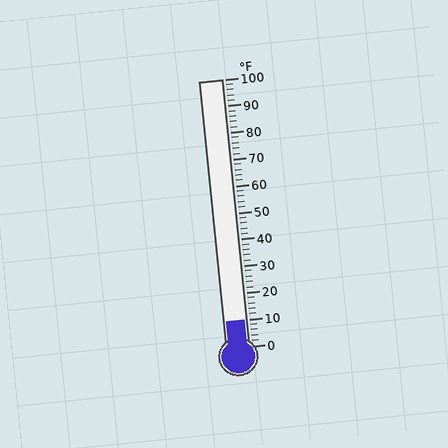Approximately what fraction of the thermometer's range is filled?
The thermometer is filled to approximately 10% of its range.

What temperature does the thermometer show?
The thermometer shows approximately 10°F.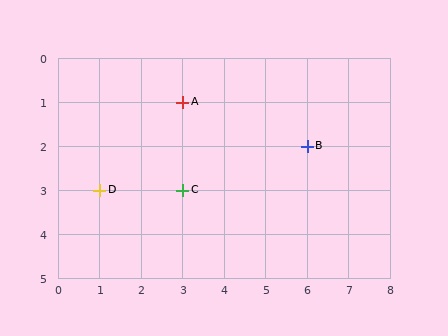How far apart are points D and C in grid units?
Points D and C are 2 columns apart.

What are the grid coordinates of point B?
Point B is at grid coordinates (6, 2).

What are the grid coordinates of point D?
Point D is at grid coordinates (1, 3).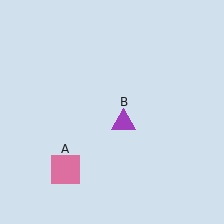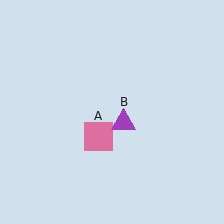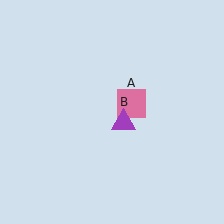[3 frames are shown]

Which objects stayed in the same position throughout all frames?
Purple triangle (object B) remained stationary.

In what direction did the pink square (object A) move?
The pink square (object A) moved up and to the right.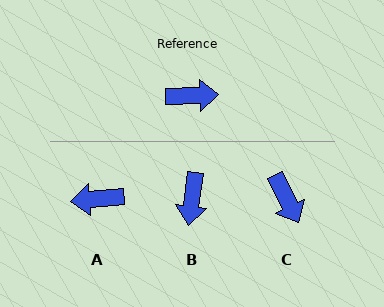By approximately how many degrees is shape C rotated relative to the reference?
Approximately 67 degrees clockwise.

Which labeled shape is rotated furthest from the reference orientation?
A, about 178 degrees away.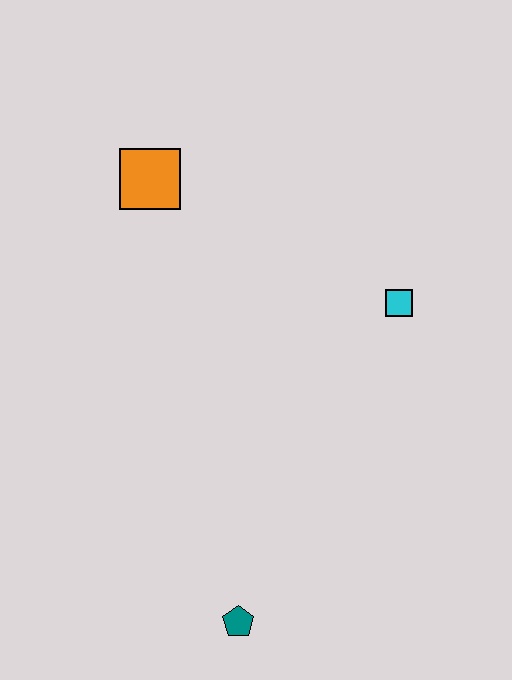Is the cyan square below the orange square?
Yes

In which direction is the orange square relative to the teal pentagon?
The orange square is above the teal pentagon.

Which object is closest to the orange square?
The cyan square is closest to the orange square.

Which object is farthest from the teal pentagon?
The orange square is farthest from the teal pentagon.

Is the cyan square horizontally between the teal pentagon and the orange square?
No